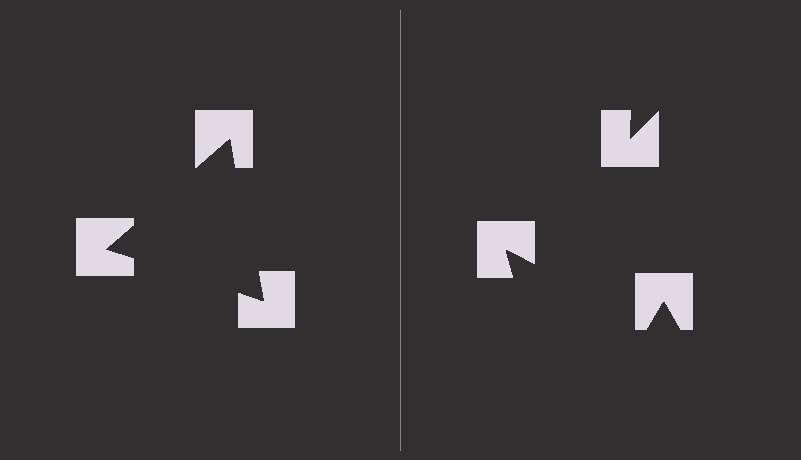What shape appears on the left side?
An illusory triangle.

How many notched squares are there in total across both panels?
6 — 3 on each side.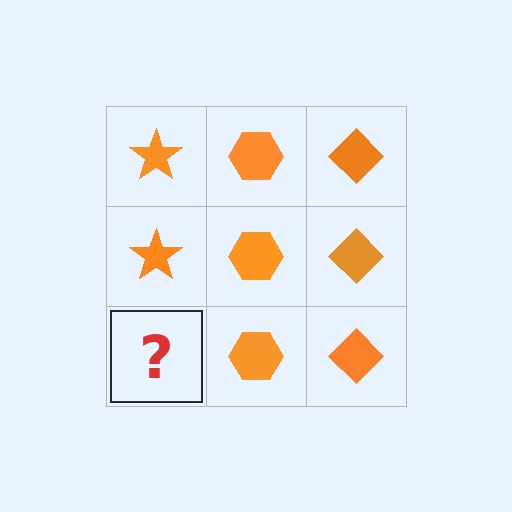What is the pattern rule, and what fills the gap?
The rule is that each column has a consistent shape. The gap should be filled with an orange star.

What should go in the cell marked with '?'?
The missing cell should contain an orange star.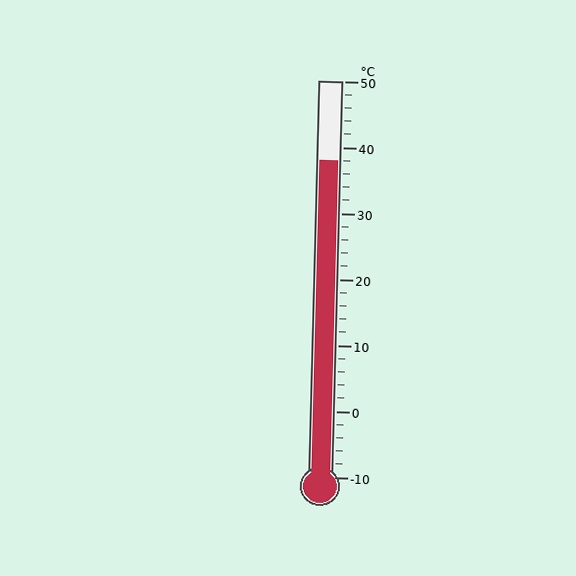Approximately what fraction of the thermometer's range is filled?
The thermometer is filled to approximately 80% of its range.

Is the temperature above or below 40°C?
The temperature is below 40°C.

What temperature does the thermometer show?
The thermometer shows approximately 38°C.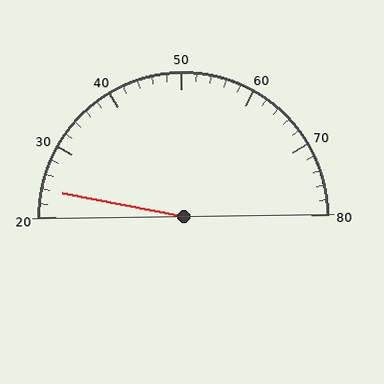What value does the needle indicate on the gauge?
The needle indicates approximately 24.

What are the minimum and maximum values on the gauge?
The gauge ranges from 20 to 80.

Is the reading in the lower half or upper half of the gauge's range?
The reading is in the lower half of the range (20 to 80).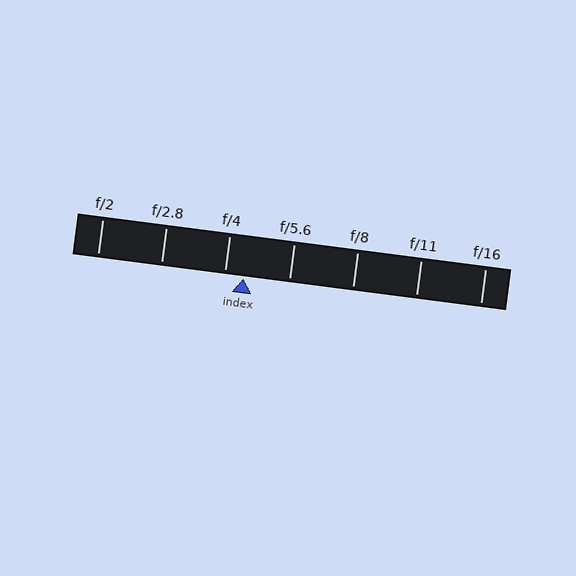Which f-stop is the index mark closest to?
The index mark is closest to f/4.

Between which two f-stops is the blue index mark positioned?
The index mark is between f/4 and f/5.6.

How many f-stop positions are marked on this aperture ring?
There are 7 f-stop positions marked.